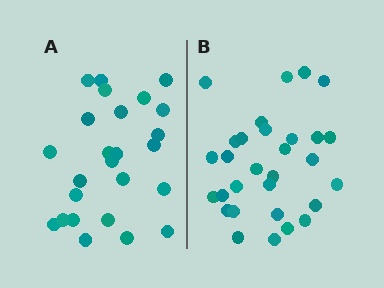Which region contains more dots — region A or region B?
Region B (the right region) has more dots.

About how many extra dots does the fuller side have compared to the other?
Region B has about 5 more dots than region A.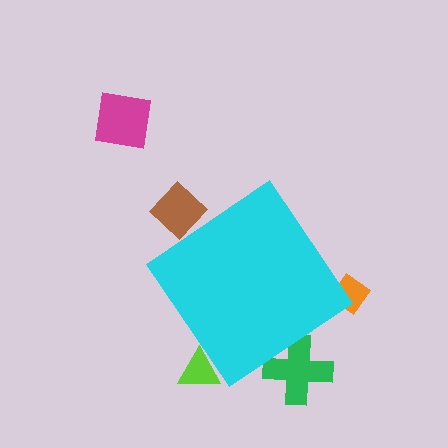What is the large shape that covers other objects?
A cyan diamond.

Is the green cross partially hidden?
Yes, the green cross is partially hidden behind the cyan diamond.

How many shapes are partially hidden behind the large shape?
4 shapes are partially hidden.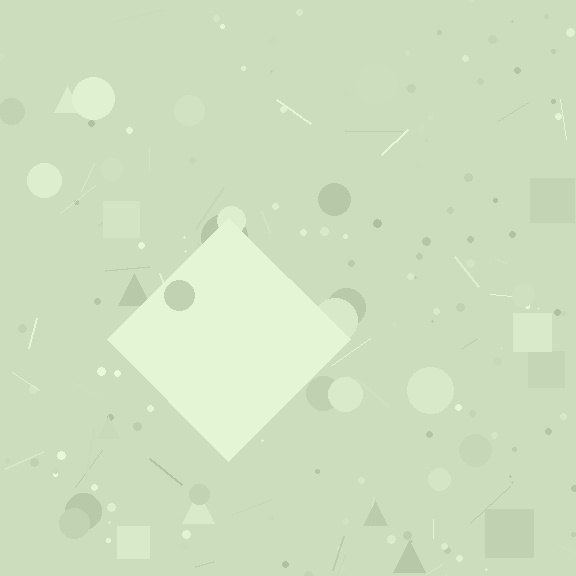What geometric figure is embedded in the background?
A diamond is embedded in the background.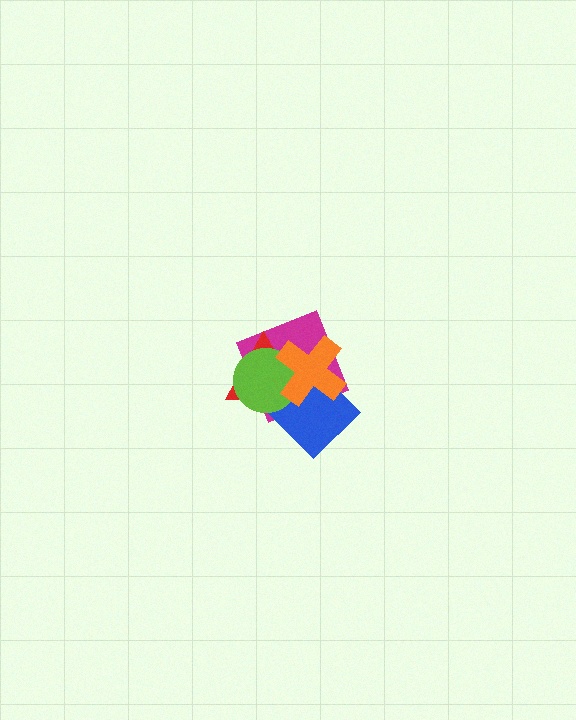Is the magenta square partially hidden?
Yes, it is partially covered by another shape.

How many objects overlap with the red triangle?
4 objects overlap with the red triangle.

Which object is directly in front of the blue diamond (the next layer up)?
The lime circle is directly in front of the blue diamond.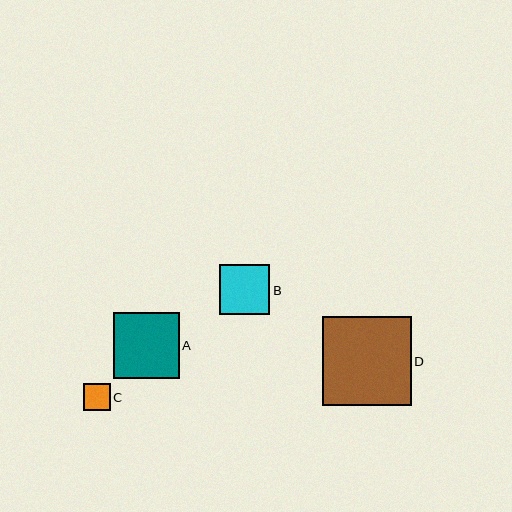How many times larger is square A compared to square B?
Square A is approximately 1.3 times the size of square B.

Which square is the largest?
Square D is the largest with a size of approximately 89 pixels.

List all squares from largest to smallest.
From largest to smallest: D, A, B, C.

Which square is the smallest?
Square C is the smallest with a size of approximately 27 pixels.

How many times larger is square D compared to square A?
Square D is approximately 1.4 times the size of square A.